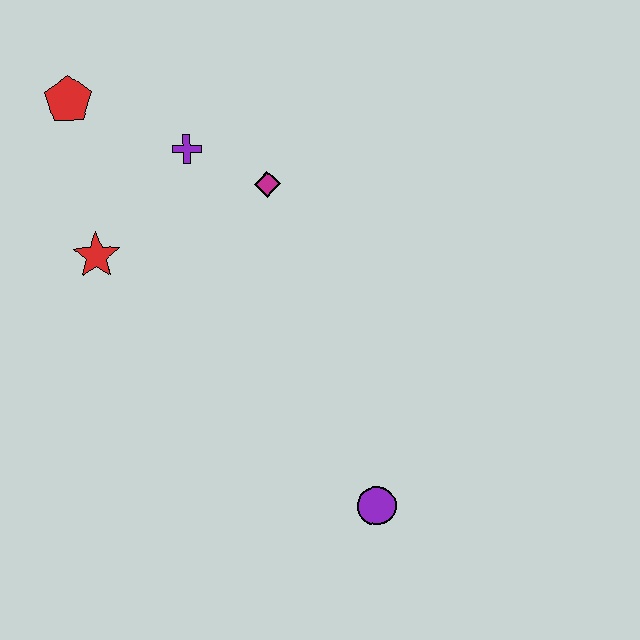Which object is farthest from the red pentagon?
The purple circle is farthest from the red pentagon.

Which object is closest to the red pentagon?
The purple cross is closest to the red pentagon.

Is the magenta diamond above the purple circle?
Yes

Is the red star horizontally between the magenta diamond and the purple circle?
No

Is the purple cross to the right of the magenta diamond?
No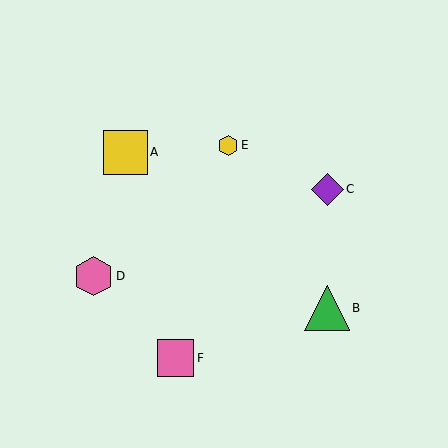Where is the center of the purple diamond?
The center of the purple diamond is at (327, 189).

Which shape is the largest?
The green triangle (labeled B) is the largest.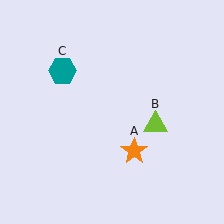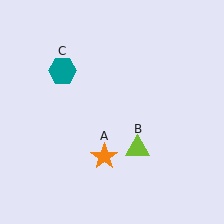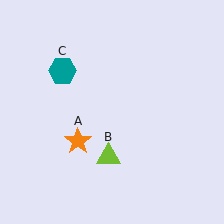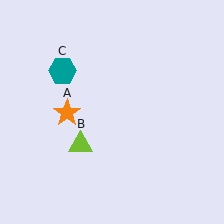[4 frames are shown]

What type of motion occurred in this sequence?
The orange star (object A), lime triangle (object B) rotated clockwise around the center of the scene.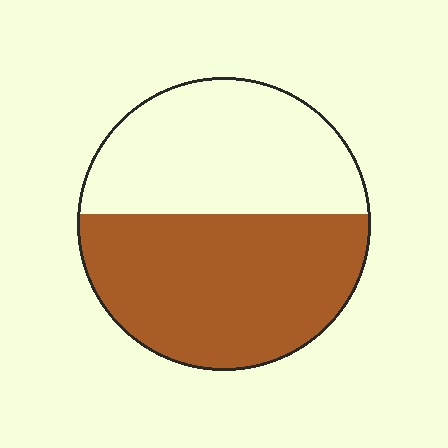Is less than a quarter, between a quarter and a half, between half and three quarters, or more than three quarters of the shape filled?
Between half and three quarters.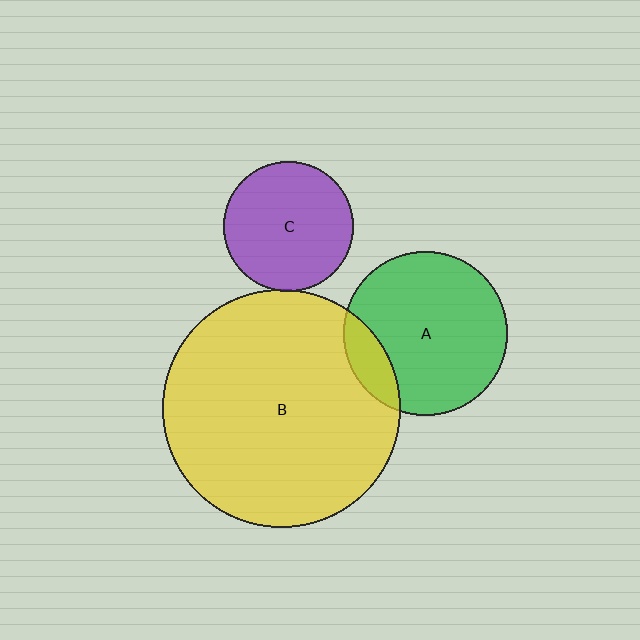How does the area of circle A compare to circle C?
Approximately 1.6 times.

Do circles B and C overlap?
Yes.